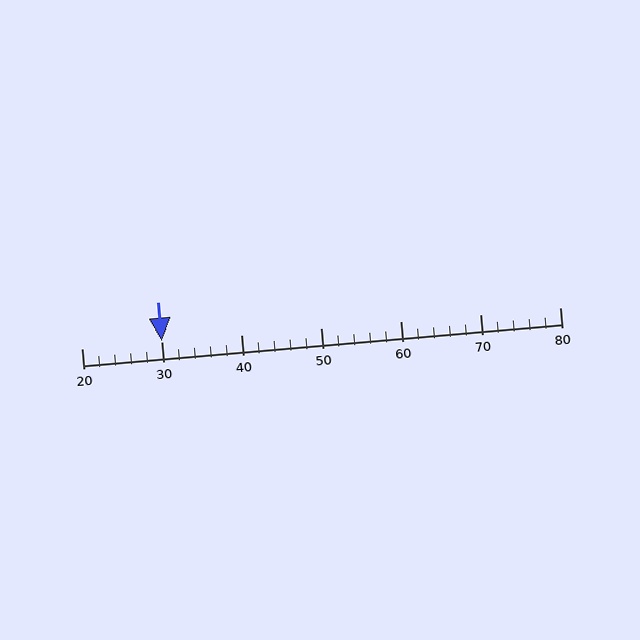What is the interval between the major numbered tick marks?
The major tick marks are spaced 10 units apart.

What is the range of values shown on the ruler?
The ruler shows values from 20 to 80.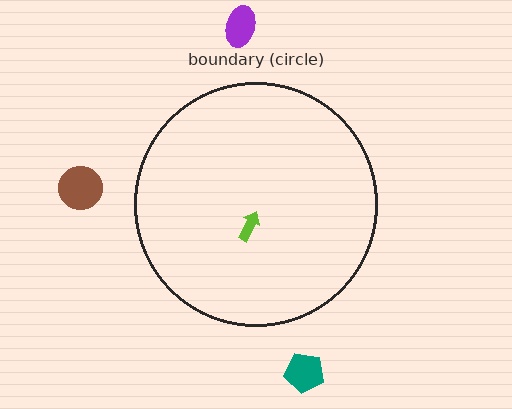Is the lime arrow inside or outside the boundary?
Inside.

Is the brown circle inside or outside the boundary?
Outside.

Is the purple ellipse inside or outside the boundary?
Outside.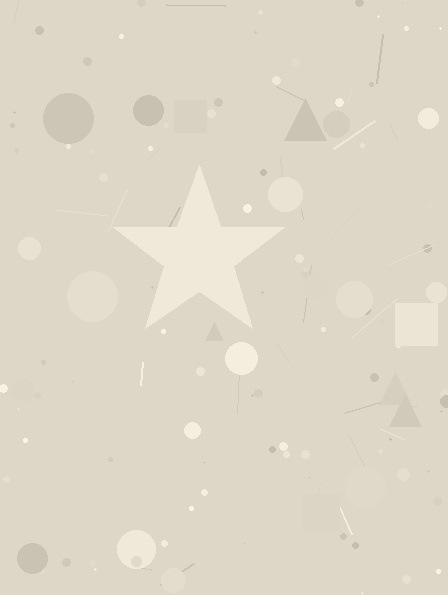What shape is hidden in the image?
A star is hidden in the image.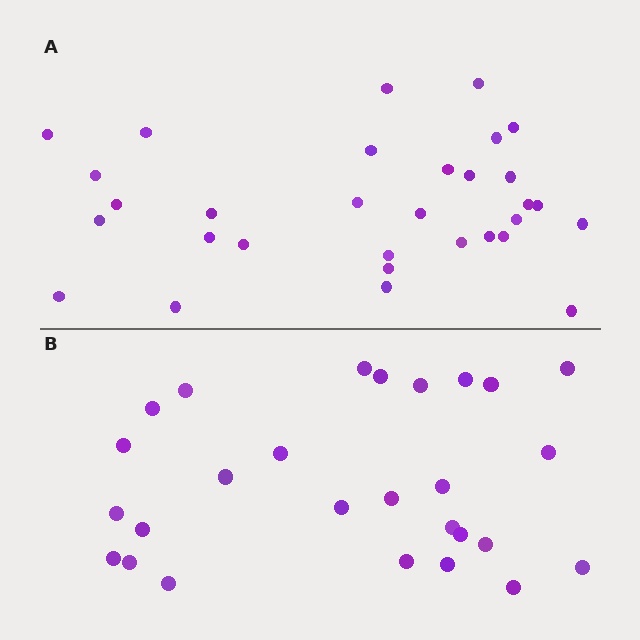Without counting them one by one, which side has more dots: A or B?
Region A (the top region) has more dots.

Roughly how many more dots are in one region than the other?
Region A has about 4 more dots than region B.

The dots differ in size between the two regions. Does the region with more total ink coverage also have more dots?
No. Region B has more total ink coverage because its dots are larger, but region A actually contains more individual dots. Total area can be misleading — the number of items is what matters here.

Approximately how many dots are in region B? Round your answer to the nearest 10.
About 30 dots. (The exact count is 27, which rounds to 30.)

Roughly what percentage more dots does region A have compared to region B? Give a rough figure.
About 15% more.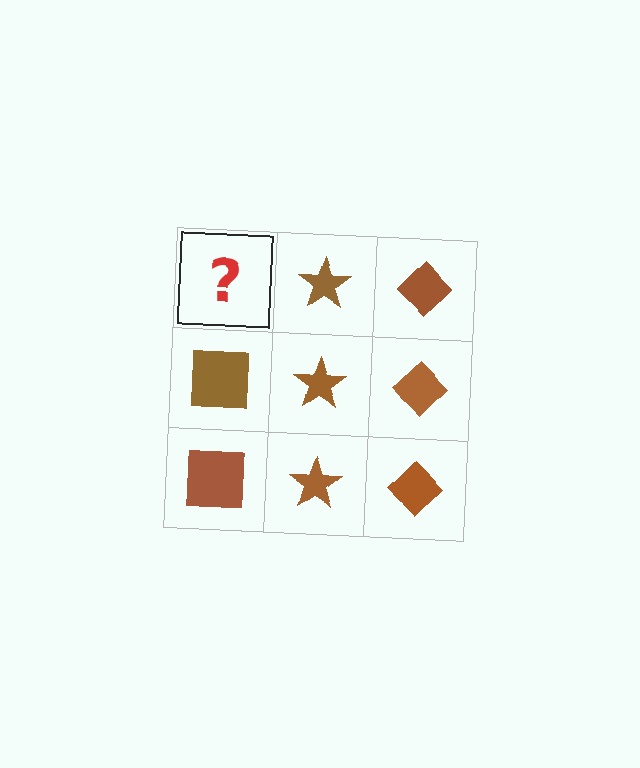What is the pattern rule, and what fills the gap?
The rule is that each column has a consistent shape. The gap should be filled with a brown square.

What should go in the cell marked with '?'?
The missing cell should contain a brown square.